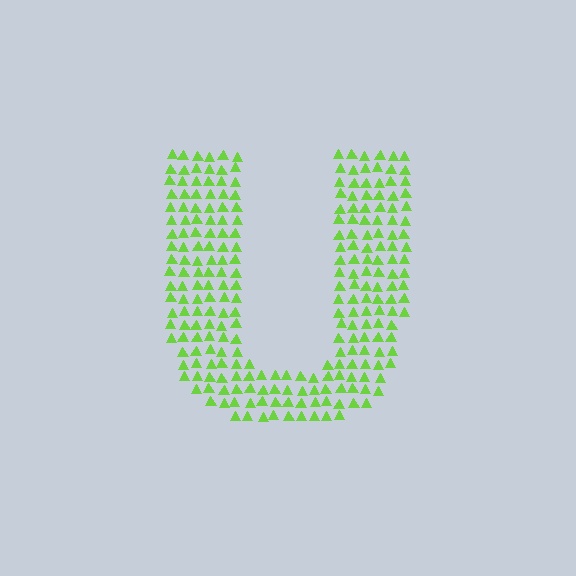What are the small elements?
The small elements are triangles.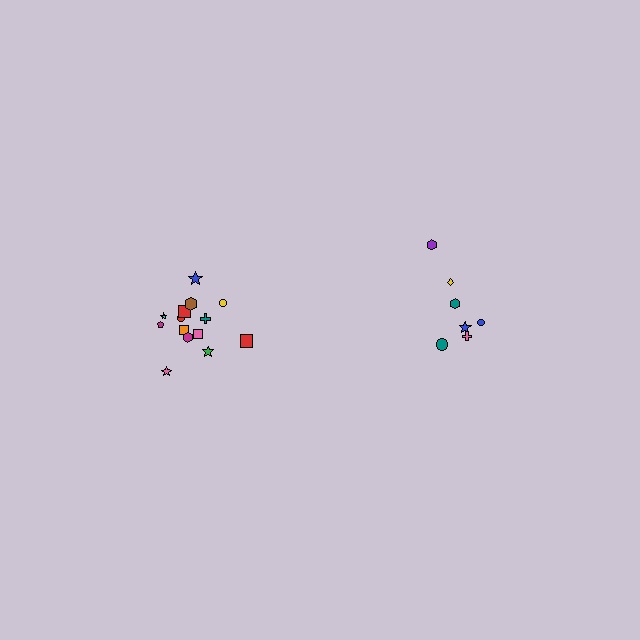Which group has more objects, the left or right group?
The left group.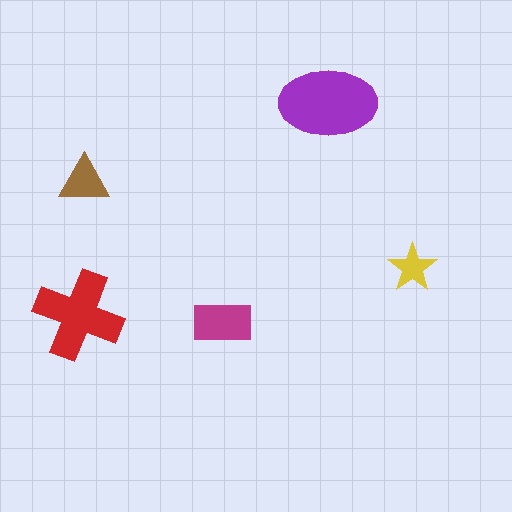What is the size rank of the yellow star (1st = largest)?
5th.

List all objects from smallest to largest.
The yellow star, the brown triangle, the magenta rectangle, the red cross, the purple ellipse.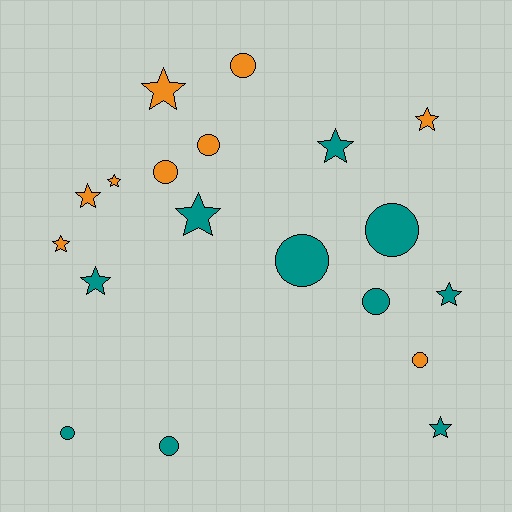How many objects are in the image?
There are 19 objects.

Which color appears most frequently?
Teal, with 10 objects.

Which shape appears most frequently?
Star, with 10 objects.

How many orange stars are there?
There are 5 orange stars.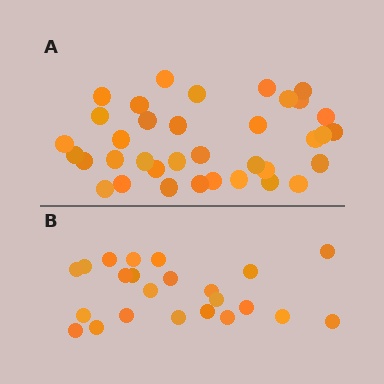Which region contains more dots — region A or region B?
Region A (the top region) has more dots.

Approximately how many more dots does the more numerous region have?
Region A has approximately 15 more dots than region B.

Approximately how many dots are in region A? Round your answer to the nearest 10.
About 40 dots. (The exact count is 36, which rounds to 40.)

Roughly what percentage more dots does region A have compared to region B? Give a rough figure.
About 55% more.